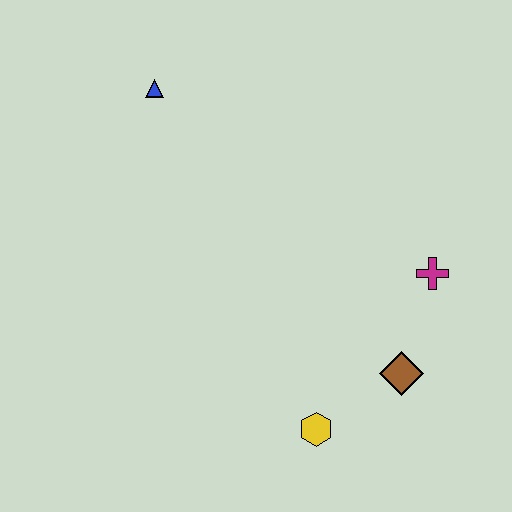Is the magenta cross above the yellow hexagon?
Yes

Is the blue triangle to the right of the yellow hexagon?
No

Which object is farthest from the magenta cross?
The blue triangle is farthest from the magenta cross.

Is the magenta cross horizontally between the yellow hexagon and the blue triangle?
No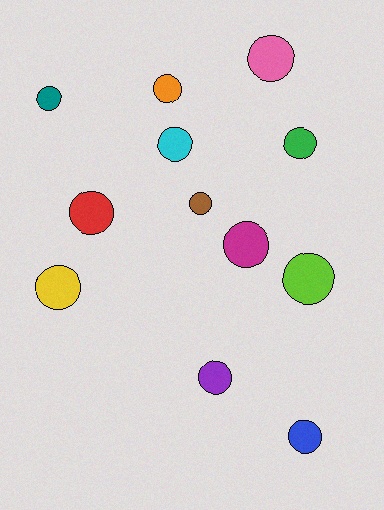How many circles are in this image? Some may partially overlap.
There are 12 circles.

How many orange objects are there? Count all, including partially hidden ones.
There is 1 orange object.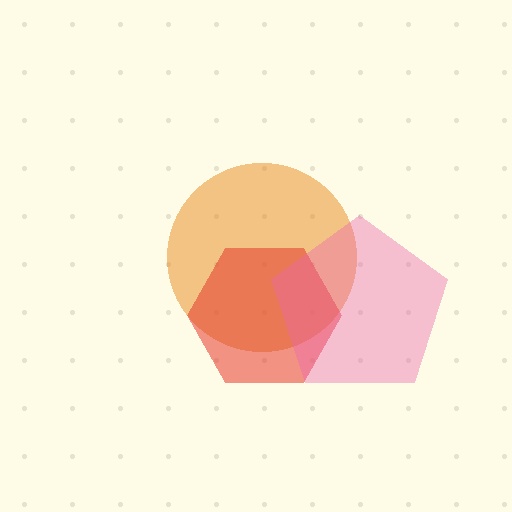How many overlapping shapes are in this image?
There are 3 overlapping shapes in the image.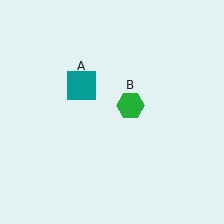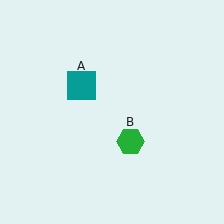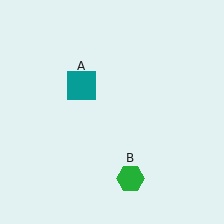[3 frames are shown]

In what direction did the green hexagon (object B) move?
The green hexagon (object B) moved down.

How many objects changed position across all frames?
1 object changed position: green hexagon (object B).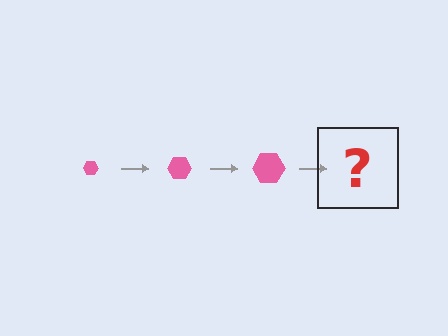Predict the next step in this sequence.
The next step is a pink hexagon, larger than the previous one.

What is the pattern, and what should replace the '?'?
The pattern is that the hexagon gets progressively larger each step. The '?' should be a pink hexagon, larger than the previous one.